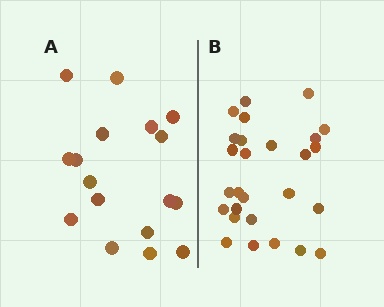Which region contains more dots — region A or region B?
Region B (the right region) has more dots.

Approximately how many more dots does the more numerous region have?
Region B has roughly 10 or so more dots than region A.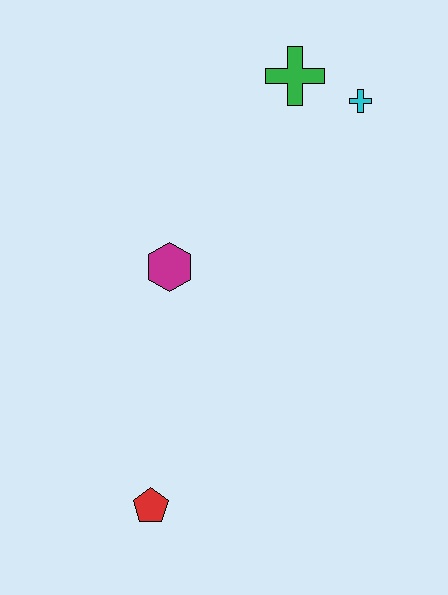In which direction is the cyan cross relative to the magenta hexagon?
The cyan cross is to the right of the magenta hexagon.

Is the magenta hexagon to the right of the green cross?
No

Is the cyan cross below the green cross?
Yes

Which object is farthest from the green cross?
The red pentagon is farthest from the green cross.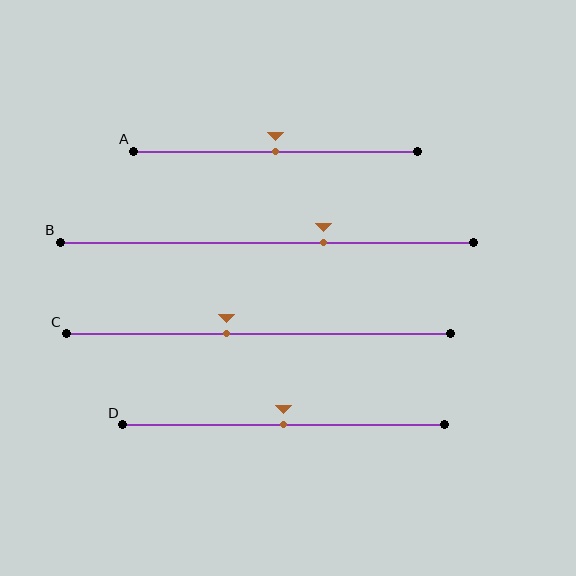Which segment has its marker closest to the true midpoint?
Segment A has its marker closest to the true midpoint.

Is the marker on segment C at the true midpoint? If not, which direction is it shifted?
No, the marker on segment C is shifted to the left by about 8% of the segment length.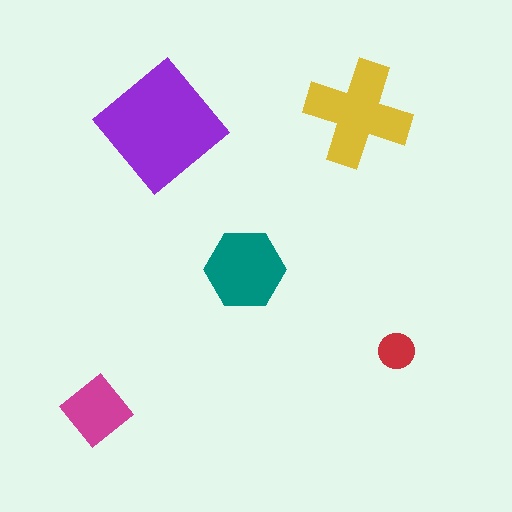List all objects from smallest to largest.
The red circle, the magenta diamond, the teal hexagon, the yellow cross, the purple diamond.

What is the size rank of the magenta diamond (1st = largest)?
4th.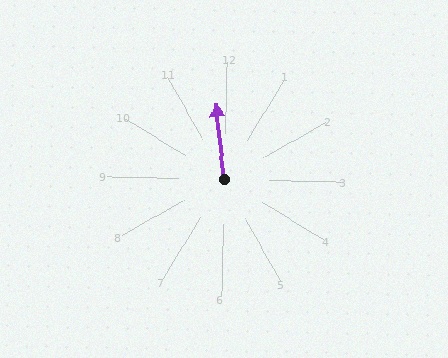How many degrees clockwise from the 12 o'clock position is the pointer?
Approximately 353 degrees.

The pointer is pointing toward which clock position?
Roughly 12 o'clock.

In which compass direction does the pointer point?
North.